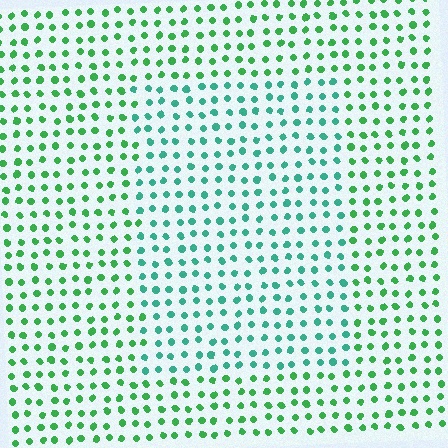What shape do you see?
I see a rectangle.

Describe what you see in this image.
The image is filled with small green elements in a uniform arrangement. A rectangle-shaped region is visible where the elements are tinted to a slightly different hue, forming a subtle color boundary.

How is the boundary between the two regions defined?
The boundary is defined purely by a slight shift in hue (about 34 degrees). Spacing, size, and orientation are identical on both sides.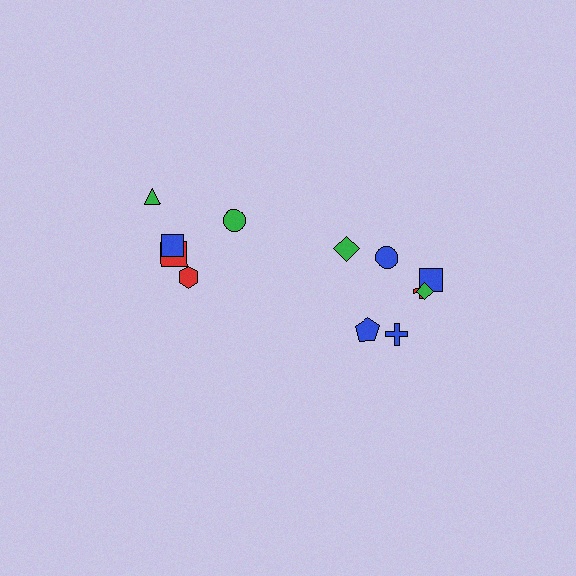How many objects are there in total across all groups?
There are 12 objects.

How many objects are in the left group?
There are 5 objects.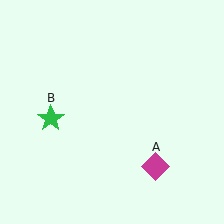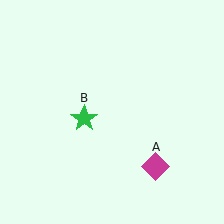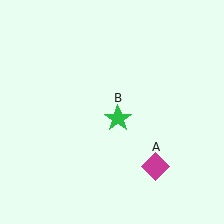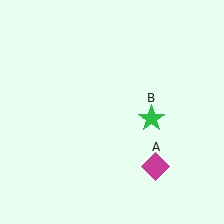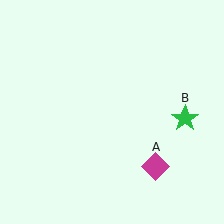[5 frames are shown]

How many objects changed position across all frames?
1 object changed position: green star (object B).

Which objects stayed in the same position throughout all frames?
Magenta diamond (object A) remained stationary.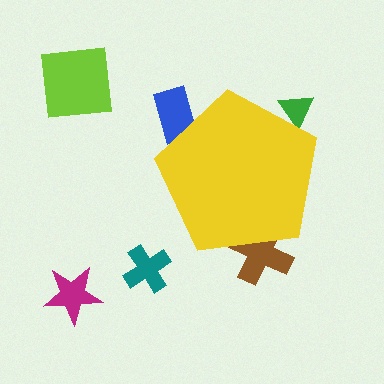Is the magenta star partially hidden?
No, the magenta star is fully visible.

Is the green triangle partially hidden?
Yes, the green triangle is partially hidden behind the yellow pentagon.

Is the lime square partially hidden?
No, the lime square is fully visible.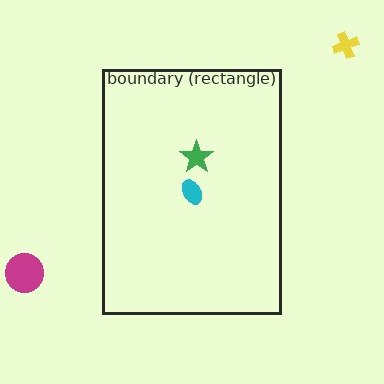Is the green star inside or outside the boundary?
Inside.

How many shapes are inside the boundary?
2 inside, 2 outside.